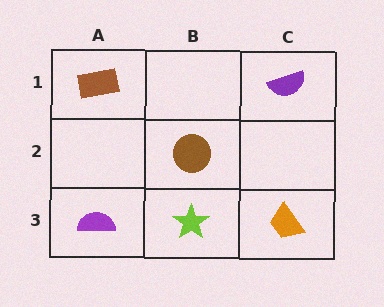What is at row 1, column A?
A brown rectangle.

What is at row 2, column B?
A brown circle.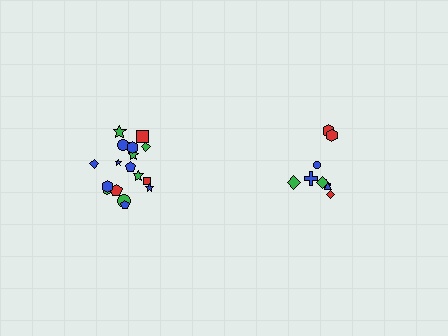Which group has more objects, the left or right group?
The left group.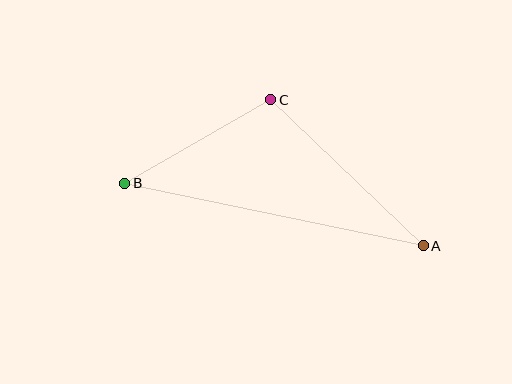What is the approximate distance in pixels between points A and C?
The distance between A and C is approximately 211 pixels.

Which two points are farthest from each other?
Points A and B are farthest from each other.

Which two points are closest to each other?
Points B and C are closest to each other.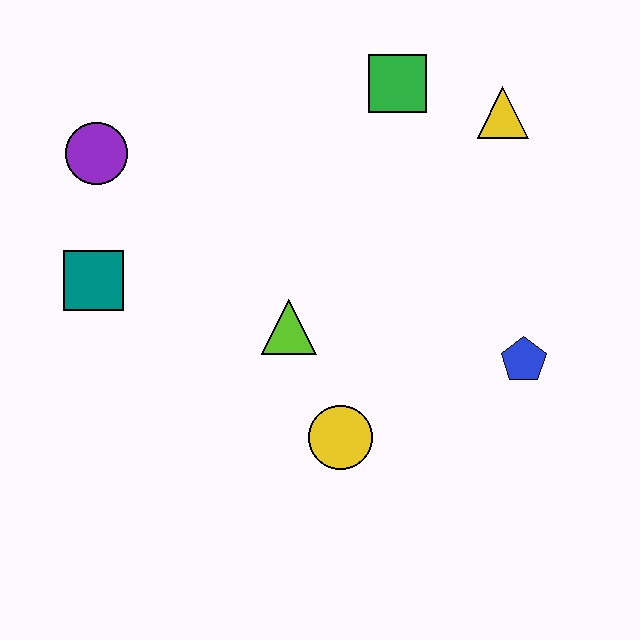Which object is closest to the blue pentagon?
The yellow circle is closest to the blue pentagon.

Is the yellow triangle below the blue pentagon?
No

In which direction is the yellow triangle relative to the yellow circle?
The yellow triangle is above the yellow circle.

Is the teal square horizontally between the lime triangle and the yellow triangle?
No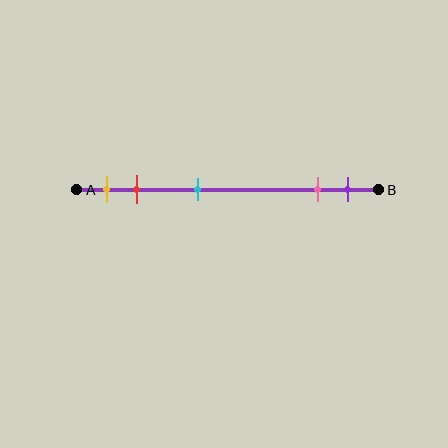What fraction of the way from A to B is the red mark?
The red mark is approximately 20% (0.2) of the way from A to B.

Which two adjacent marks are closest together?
The pink and purple marks are the closest adjacent pair.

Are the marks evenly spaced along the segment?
No, the marks are not evenly spaced.